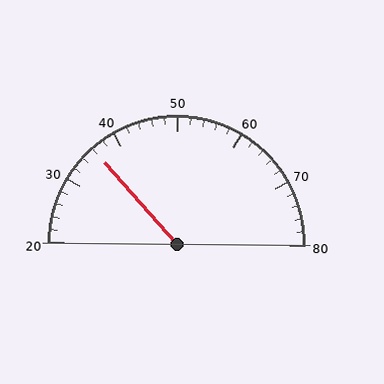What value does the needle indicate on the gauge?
The needle indicates approximately 36.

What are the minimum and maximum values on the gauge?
The gauge ranges from 20 to 80.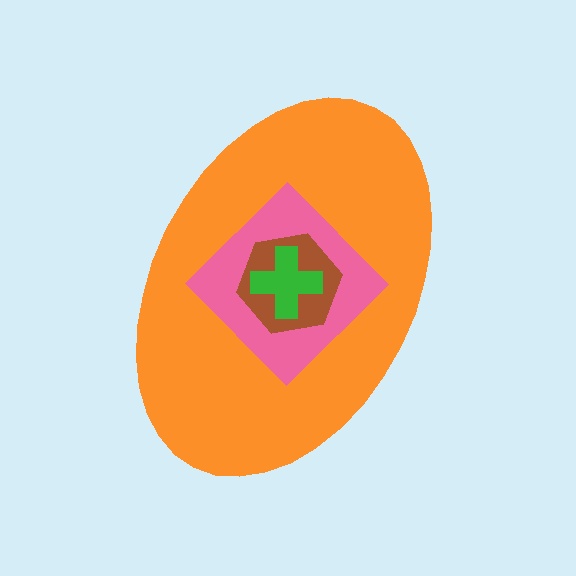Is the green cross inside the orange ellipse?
Yes.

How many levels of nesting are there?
4.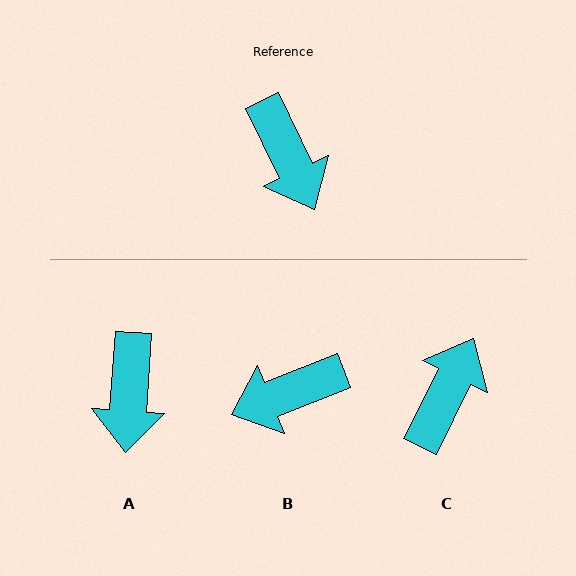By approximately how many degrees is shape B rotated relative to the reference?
Approximately 94 degrees clockwise.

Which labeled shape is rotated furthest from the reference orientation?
C, about 128 degrees away.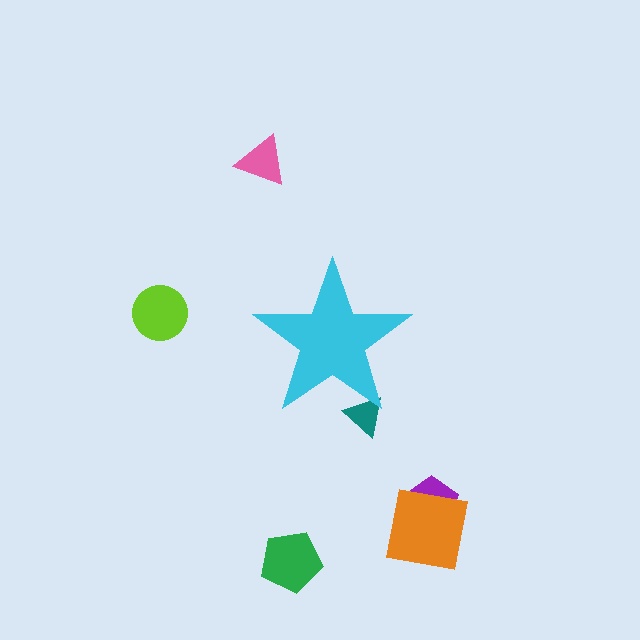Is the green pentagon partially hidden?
No, the green pentagon is fully visible.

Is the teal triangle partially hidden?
Yes, the teal triangle is partially hidden behind the cyan star.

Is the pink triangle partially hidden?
No, the pink triangle is fully visible.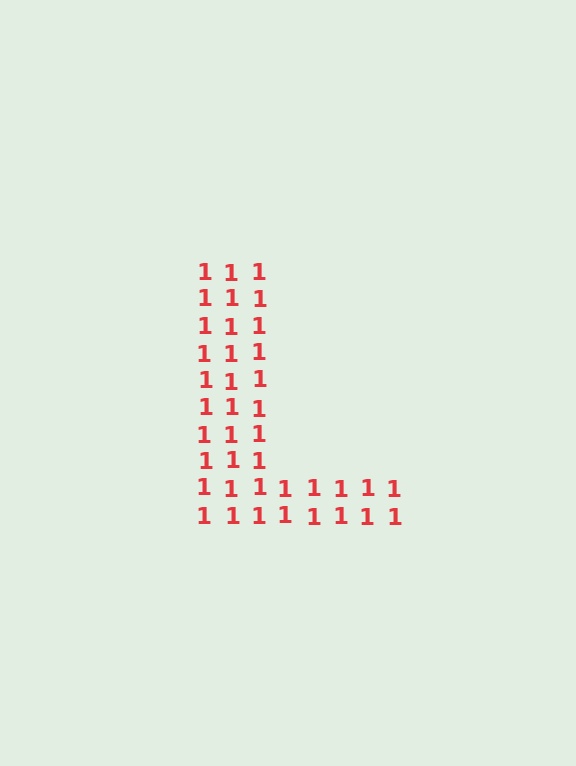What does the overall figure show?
The overall figure shows the letter L.